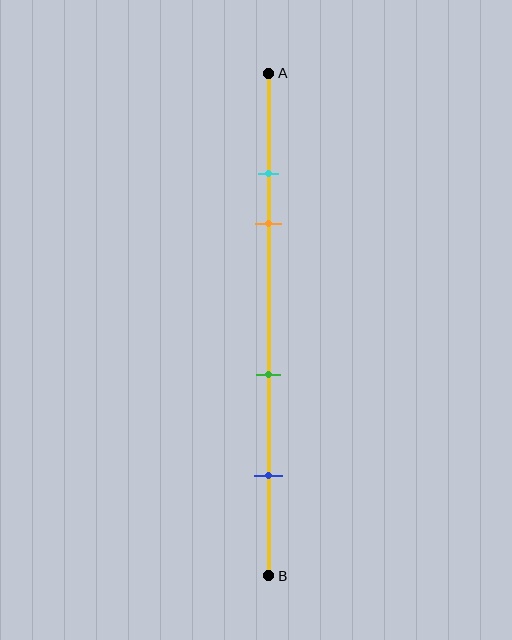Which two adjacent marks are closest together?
The cyan and orange marks are the closest adjacent pair.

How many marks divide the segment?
There are 4 marks dividing the segment.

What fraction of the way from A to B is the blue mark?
The blue mark is approximately 80% (0.8) of the way from A to B.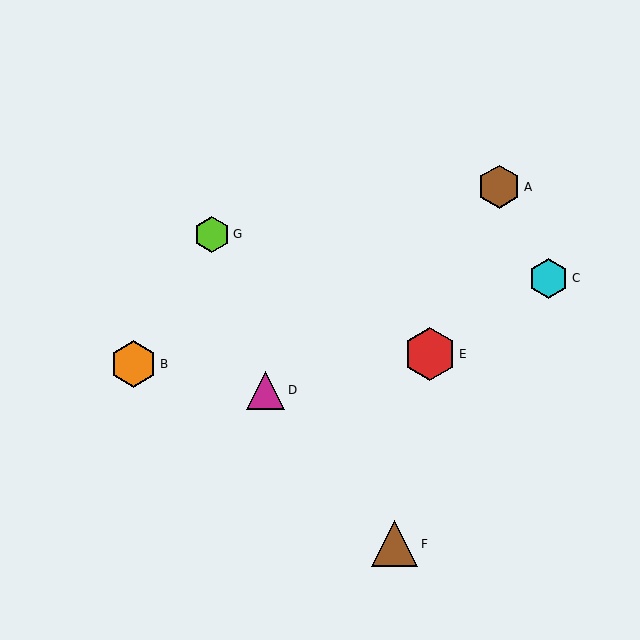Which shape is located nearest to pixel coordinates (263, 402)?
The magenta triangle (labeled D) at (266, 390) is nearest to that location.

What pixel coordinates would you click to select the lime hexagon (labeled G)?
Click at (212, 234) to select the lime hexagon G.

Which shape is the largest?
The red hexagon (labeled E) is the largest.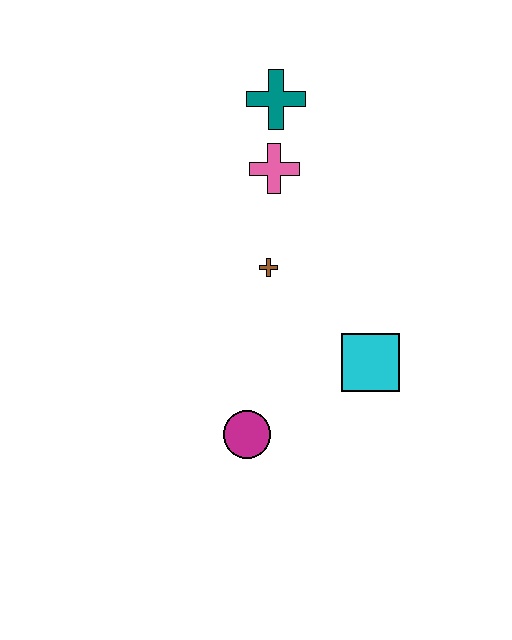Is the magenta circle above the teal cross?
No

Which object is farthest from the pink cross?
The magenta circle is farthest from the pink cross.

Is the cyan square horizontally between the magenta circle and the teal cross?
No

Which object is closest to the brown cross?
The pink cross is closest to the brown cross.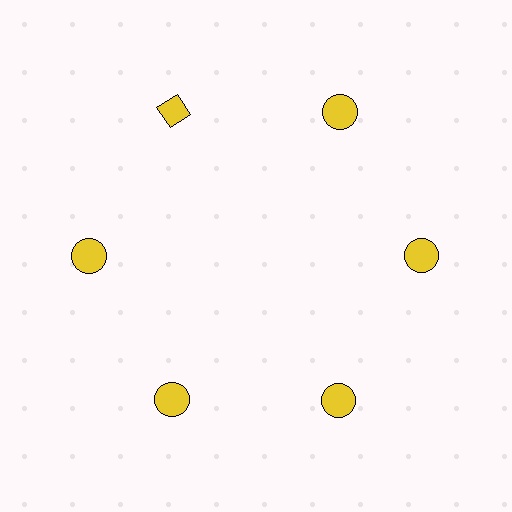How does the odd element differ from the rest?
It has a different shape: diamond instead of circle.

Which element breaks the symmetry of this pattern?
The yellow diamond at roughly the 11 o'clock position breaks the symmetry. All other shapes are yellow circles.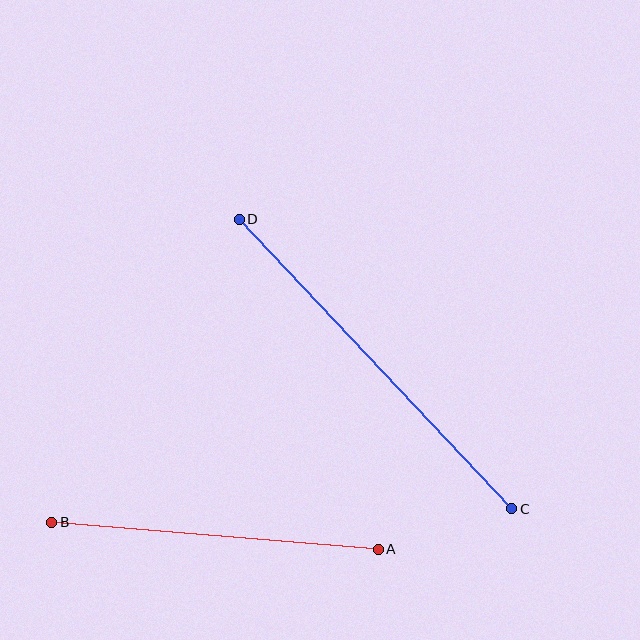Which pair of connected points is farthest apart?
Points C and D are farthest apart.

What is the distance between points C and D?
The distance is approximately 397 pixels.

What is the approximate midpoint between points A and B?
The midpoint is at approximately (215, 536) pixels.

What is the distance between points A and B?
The distance is approximately 327 pixels.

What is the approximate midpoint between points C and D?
The midpoint is at approximately (376, 364) pixels.